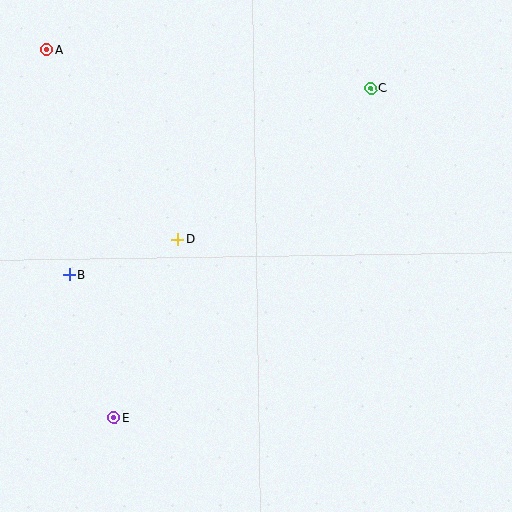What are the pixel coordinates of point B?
Point B is at (69, 274).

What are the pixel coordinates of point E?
Point E is at (114, 418).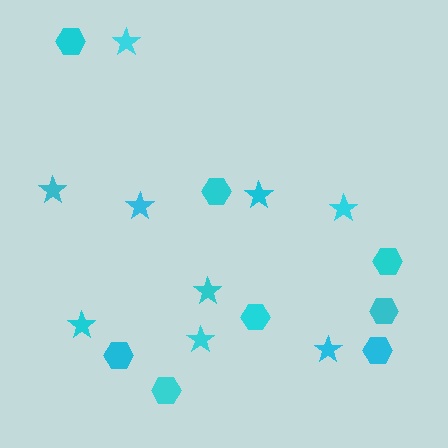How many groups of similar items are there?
There are 2 groups: one group of stars (9) and one group of hexagons (8).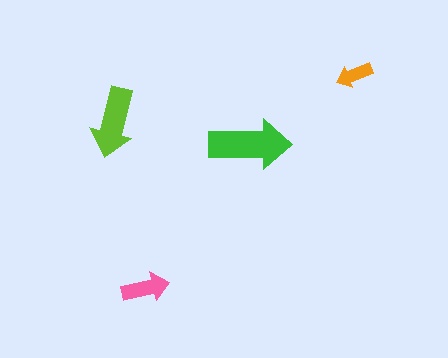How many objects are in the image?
There are 4 objects in the image.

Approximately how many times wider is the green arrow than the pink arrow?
About 1.5 times wider.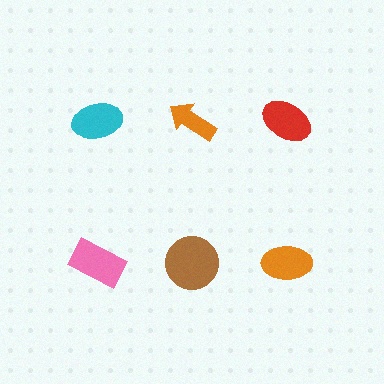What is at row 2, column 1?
A pink rectangle.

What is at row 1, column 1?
A cyan ellipse.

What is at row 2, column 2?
A brown circle.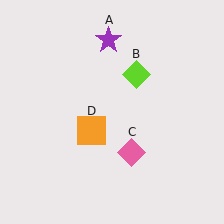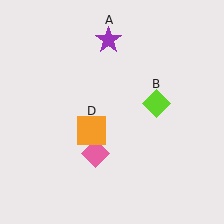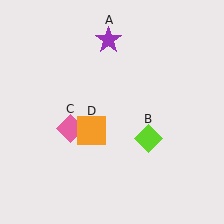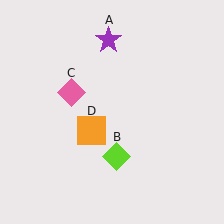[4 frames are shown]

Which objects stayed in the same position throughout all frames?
Purple star (object A) and orange square (object D) remained stationary.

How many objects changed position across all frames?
2 objects changed position: lime diamond (object B), pink diamond (object C).